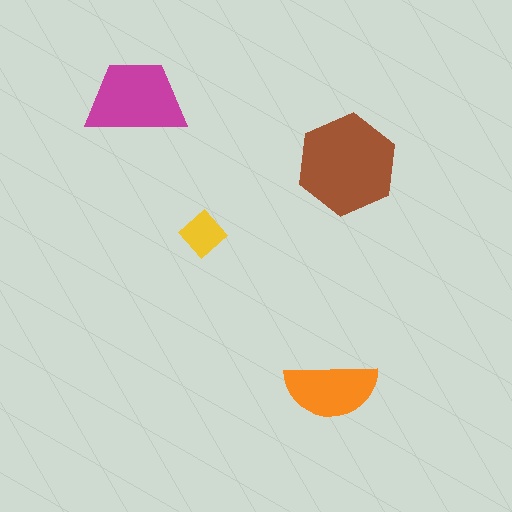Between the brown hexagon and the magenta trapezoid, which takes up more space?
The brown hexagon.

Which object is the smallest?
The yellow diamond.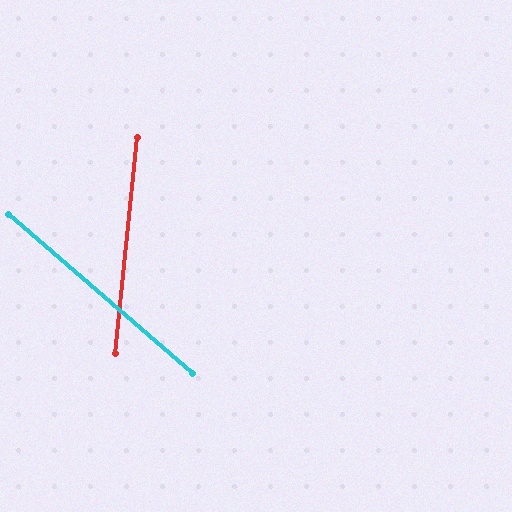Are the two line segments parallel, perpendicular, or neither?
Neither parallel nor perpendicular — they differ by about 55°.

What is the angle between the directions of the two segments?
Approximately 55 degrees.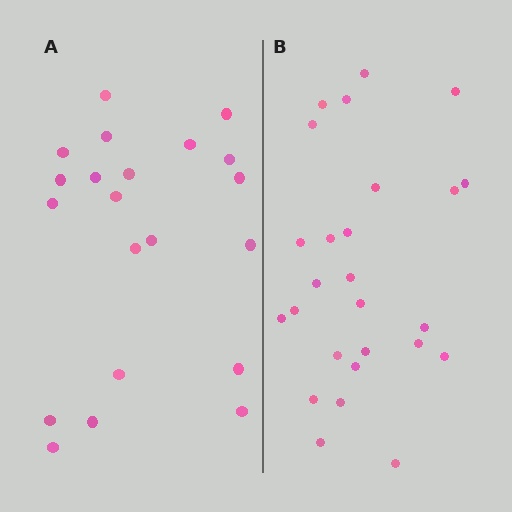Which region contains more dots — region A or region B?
Region B (the right region) has more dots.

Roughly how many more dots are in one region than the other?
Region B has about 5 more dots than region A.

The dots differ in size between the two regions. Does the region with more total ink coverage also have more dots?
No. Region A has more total ink coverage because its dots are larger, but region B actually contains more individual dots. Total area can be misleading — the number of items is what matters here.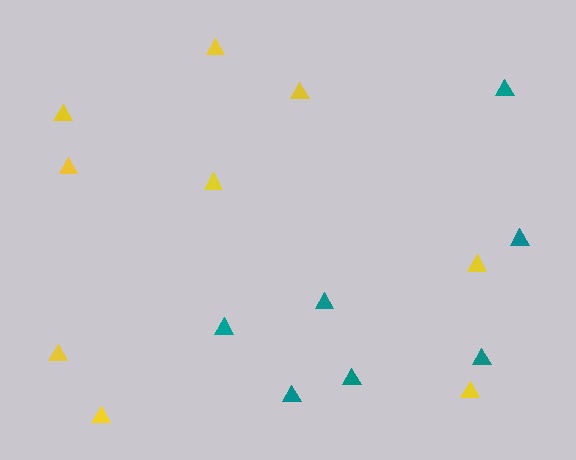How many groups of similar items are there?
There are 2 groups: one group of yellow triangles (9) and one group of teal triangles (7).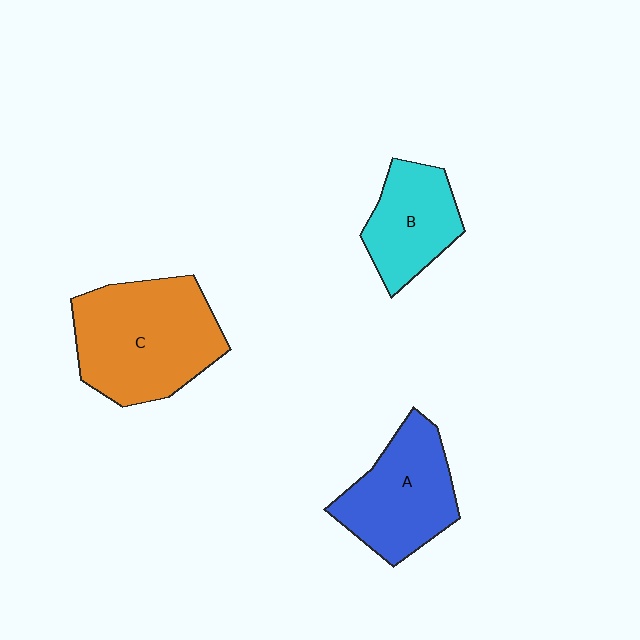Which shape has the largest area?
Shape C (orange).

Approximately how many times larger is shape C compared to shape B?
Approximately 1.7 times.